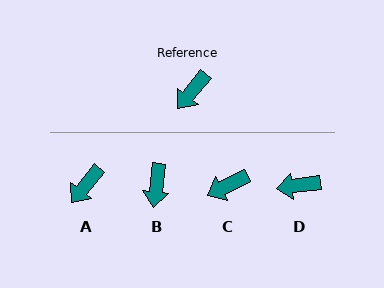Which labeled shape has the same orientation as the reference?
A.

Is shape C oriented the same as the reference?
No, it is off by about 24 degrees.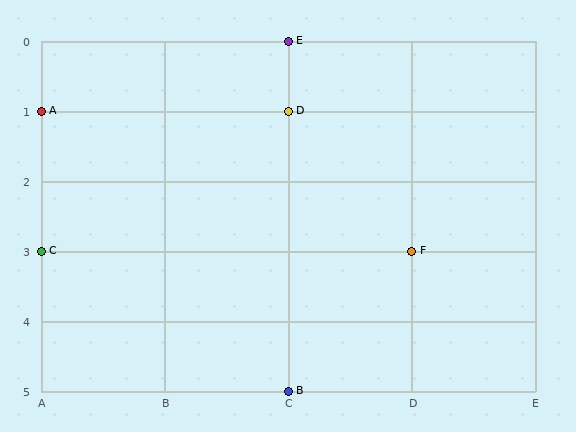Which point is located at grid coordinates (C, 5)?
Point B is at (C, 5).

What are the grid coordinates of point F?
Point F is at grid coordinates (D, 3).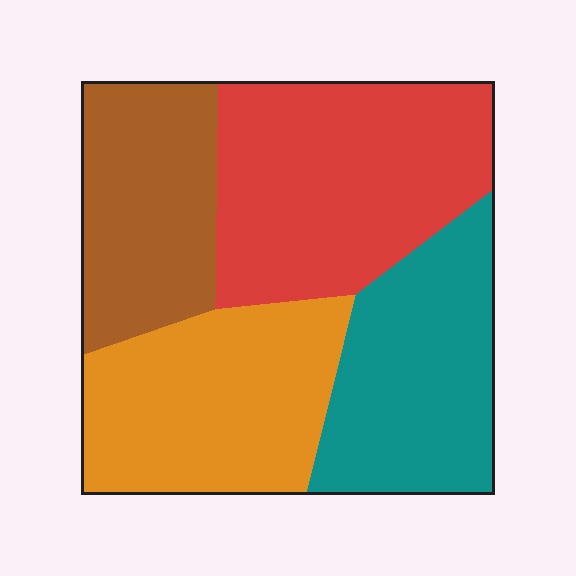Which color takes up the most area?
Red, at roughly 30%.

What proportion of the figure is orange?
Orange covers 26% of the figure.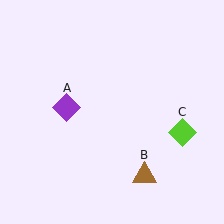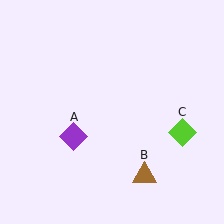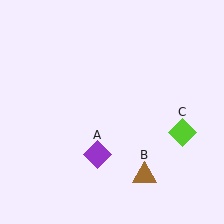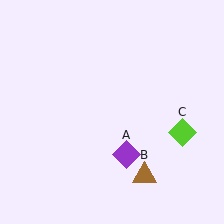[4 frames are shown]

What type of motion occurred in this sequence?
The purple diamond (object A) rotated counterclockwise around the center of the scene.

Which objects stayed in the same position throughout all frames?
Brown triangle (object B) and lime diamond (object C) remained stationary.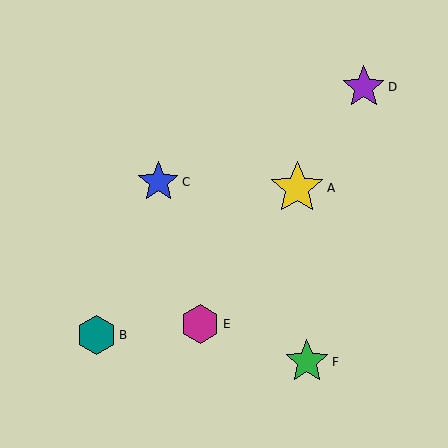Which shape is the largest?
The yellow star (labeled A) is the largest.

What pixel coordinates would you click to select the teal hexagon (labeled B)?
Click at (96, 335) to select the teal hexagon B.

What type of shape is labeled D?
Shape D is a purple star.